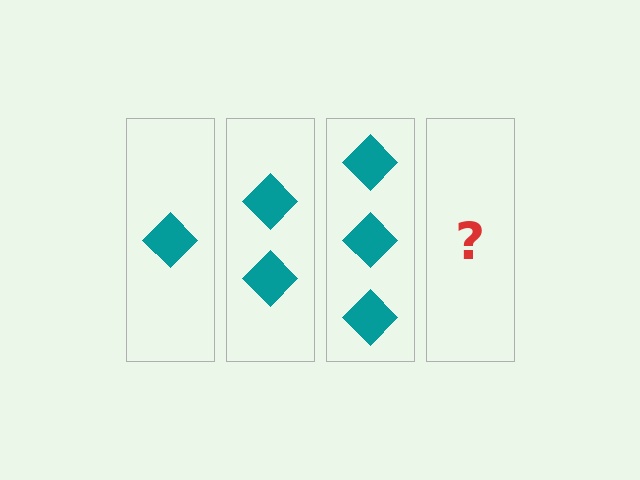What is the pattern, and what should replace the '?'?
The pattern is that each step adds one more diamond. The '?' should be 4 diamonds.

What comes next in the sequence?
The next element should be 4 diamonds.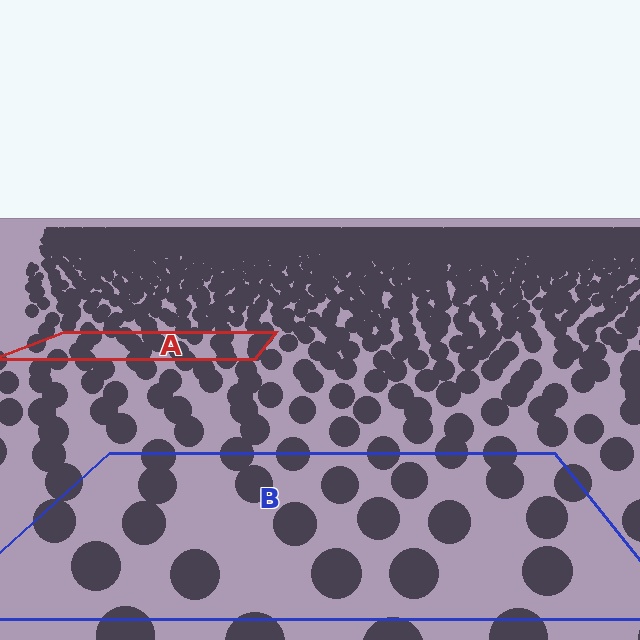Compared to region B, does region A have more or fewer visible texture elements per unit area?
Region A has more texture elements per unit area — they are packed more densely because it is farther away.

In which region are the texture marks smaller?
The texture marks are smaller in region A, because it is farther away.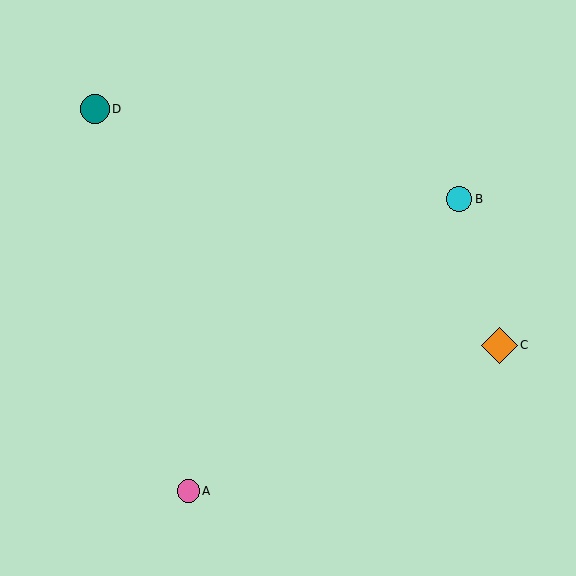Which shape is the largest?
The orange diamond (labeled C) is the largest.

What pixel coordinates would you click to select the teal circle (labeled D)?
Click at (95, 109) to select the teal circle D.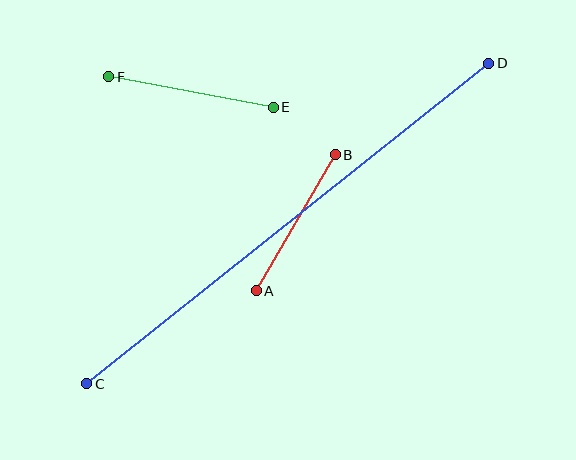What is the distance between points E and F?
The distance is approximately 167 pixels.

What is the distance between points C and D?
The distance is approximately 514 pixels.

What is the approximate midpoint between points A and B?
The midpoint is at approximately (296, 223) pixels.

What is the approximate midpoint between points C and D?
The midpoint is at approximately (288, 223) pixels.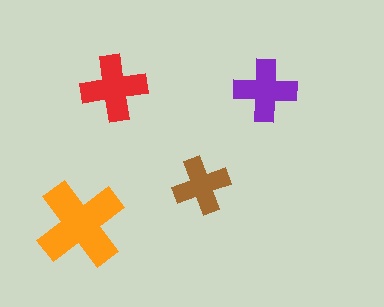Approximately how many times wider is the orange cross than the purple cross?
About 1.5 times wider.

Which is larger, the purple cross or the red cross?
The red one.